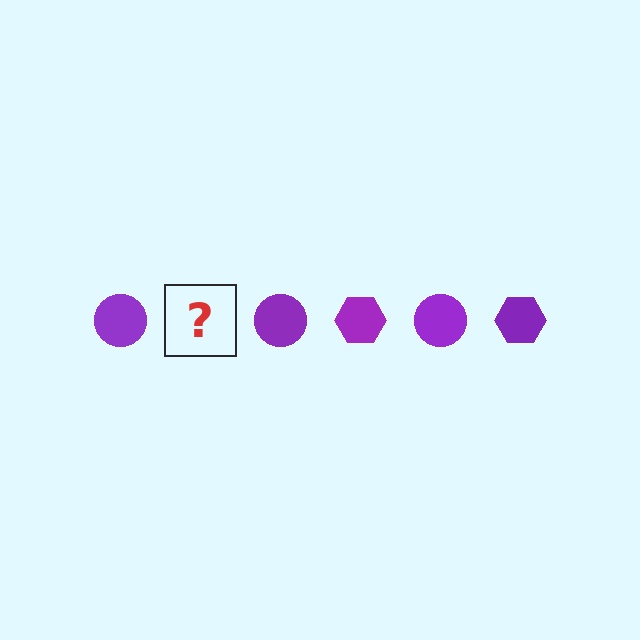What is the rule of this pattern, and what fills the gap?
The rule is that the pattern cycles through circle, hexagon shapes in purple. The gap should be filled with a purple hexagon.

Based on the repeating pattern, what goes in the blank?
The blank should be a purple hexagon.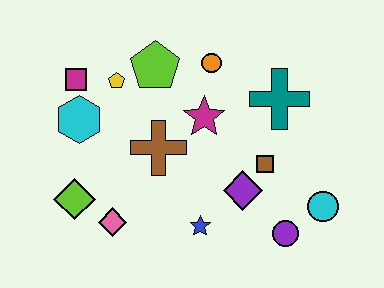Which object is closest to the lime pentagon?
The yellow pentagon is closest to the lime pentagon.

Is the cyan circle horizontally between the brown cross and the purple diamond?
No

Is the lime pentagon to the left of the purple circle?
Yes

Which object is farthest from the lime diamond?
The cyan circle is farthest from the lime diamond.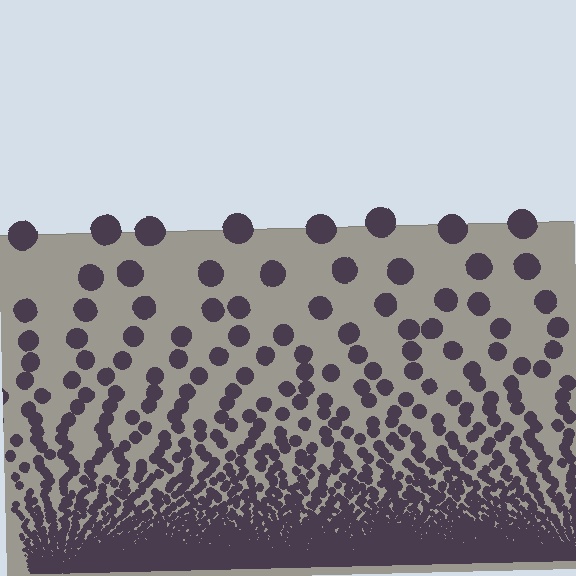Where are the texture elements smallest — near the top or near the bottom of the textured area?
Near the bottom.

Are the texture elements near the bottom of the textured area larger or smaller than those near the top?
Smaller. The gradient is inverted — elements near the bottom are smaller and denser.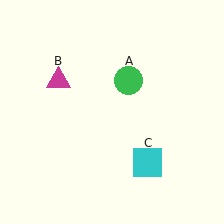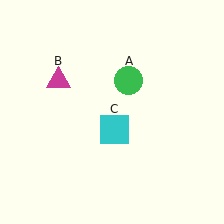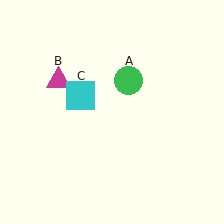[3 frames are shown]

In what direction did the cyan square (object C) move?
The cyan square (object C) moved up and to the left.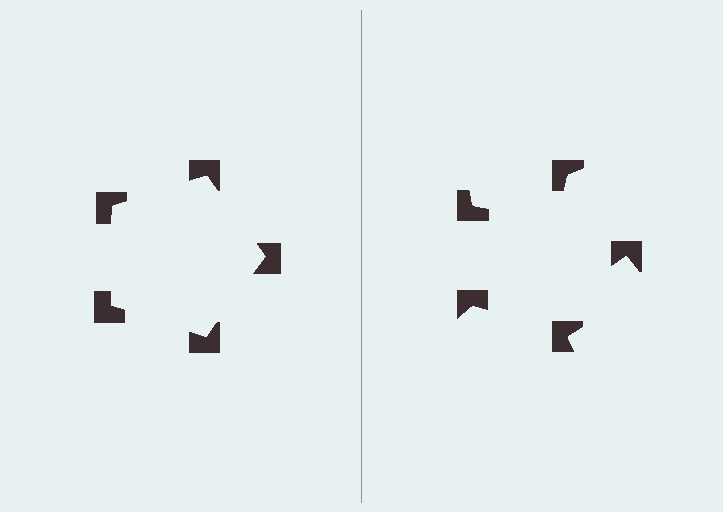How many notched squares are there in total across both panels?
10 — 5 on each side.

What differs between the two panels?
The notched squares are positioned identically on both sides; only the wedge orientations differ. On the left they align to a pentagon; on the right they are misaligned.